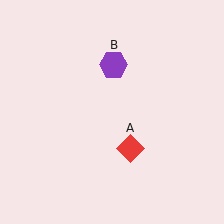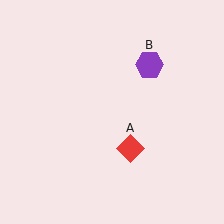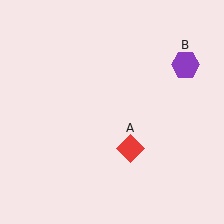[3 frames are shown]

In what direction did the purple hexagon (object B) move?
The purple hexagon (object B) moved right.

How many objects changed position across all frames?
1 object changed position: purple hexagon (object B).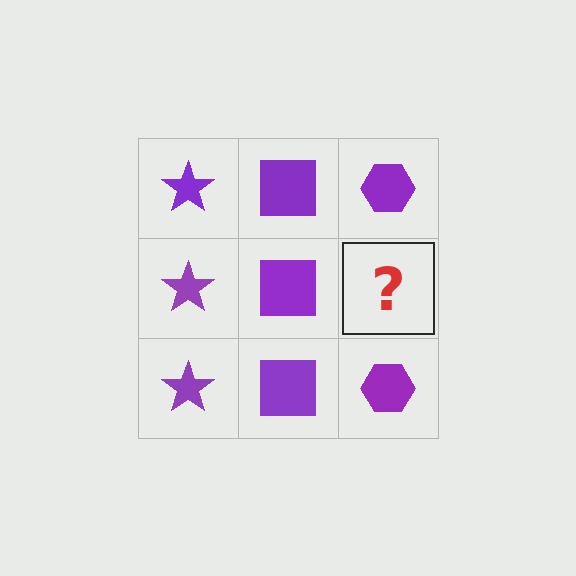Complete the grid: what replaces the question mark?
The question mark should be replaced with a purple hexagon.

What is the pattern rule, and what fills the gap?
The rule is that each column has a consistent shape. The gap should be filled with a purple hexagon.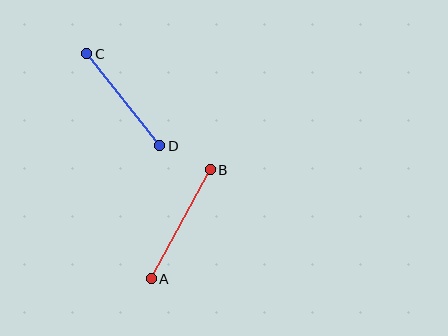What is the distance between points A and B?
The distance is approximately 124 pixels.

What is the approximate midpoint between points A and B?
The midpoint is at approximately (181, 224) pixels.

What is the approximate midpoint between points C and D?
The midpoint is at approximately (123, 100) pixels.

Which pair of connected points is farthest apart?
Points A and B are farthest apart.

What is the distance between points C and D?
The distance is approximately 117 pixels.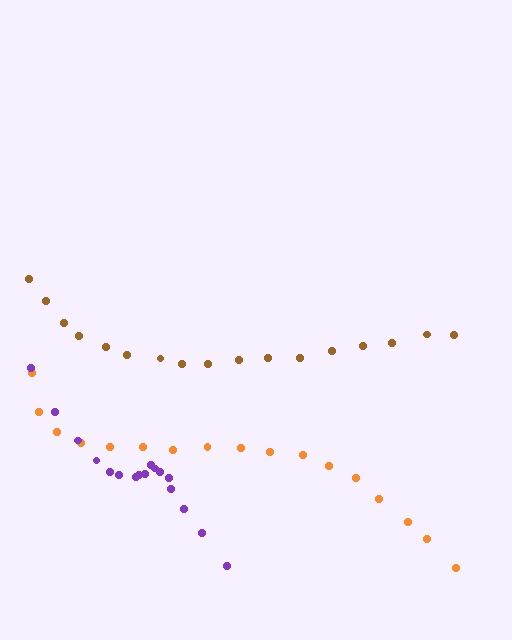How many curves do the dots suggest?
There are 3 distinct paths.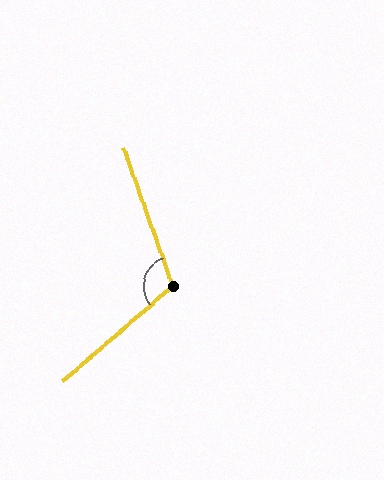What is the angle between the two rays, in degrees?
Approximately 111 degrees.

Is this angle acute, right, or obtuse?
It is obtuse.